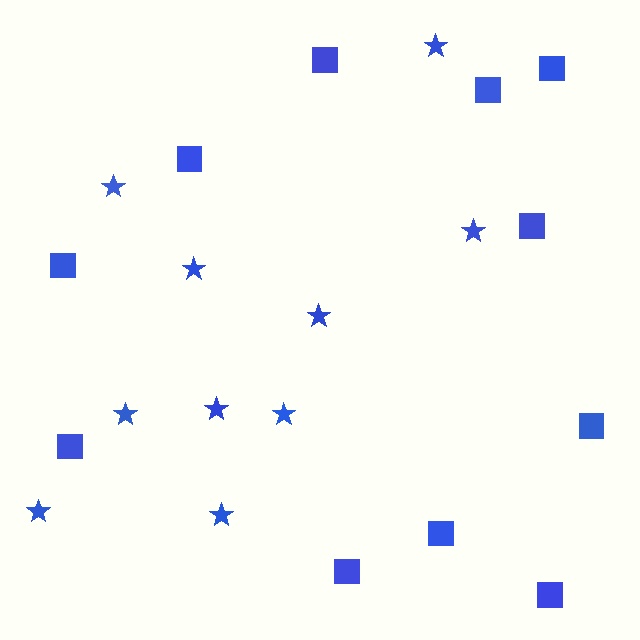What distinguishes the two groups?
There are 2 groups: one group of stars (10) and one group of squares (11).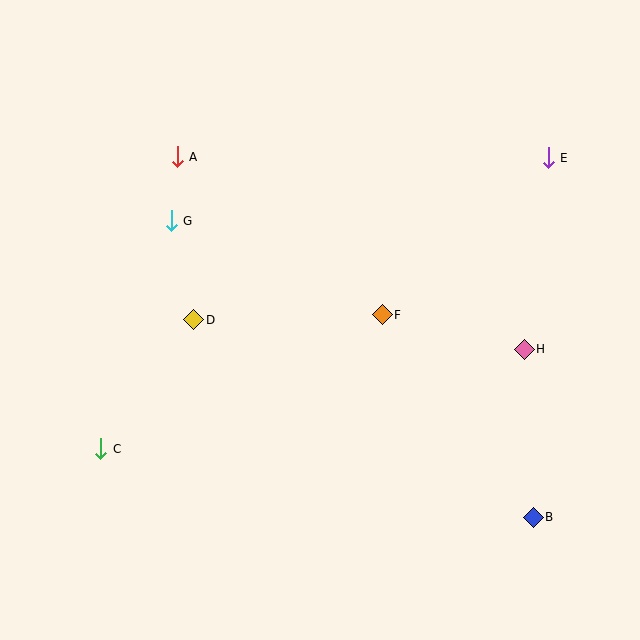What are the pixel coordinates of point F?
Point F is at (382, 315).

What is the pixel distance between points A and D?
The distance between A and D is 164 pixels.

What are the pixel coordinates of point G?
Point G is at (171, 221).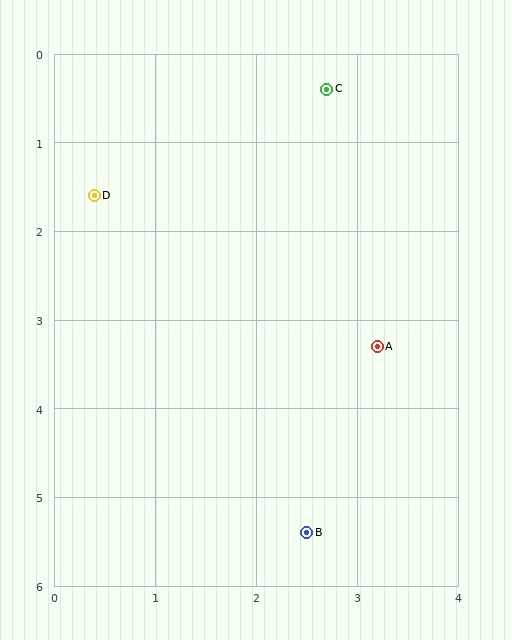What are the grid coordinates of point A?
Point A is at approximately (3.2, 3.3).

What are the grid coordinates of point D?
Point D is at approximately (0.4, 1.6).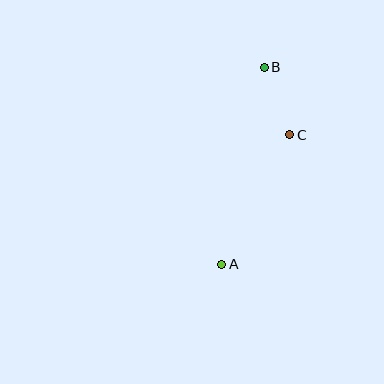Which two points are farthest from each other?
Points A and B are farthest from each other.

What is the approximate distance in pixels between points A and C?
The distance between A and C is approximately 146 pixels.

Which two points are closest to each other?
Points B and C are closest to each other.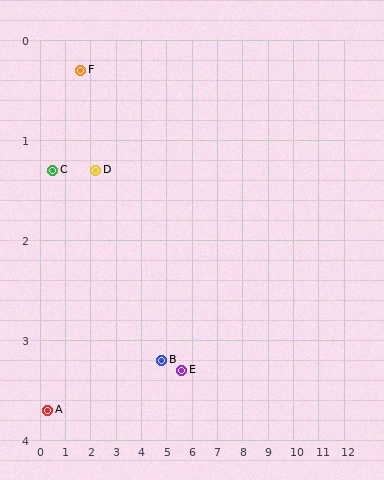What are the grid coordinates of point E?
Point E is at approximately (5.6, 3.3).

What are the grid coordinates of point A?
Point A is at approximately (0.3, 3.7).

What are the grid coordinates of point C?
Point C is at approximately (0.5, 1.3).